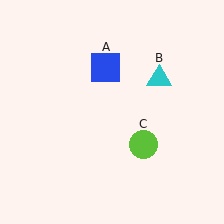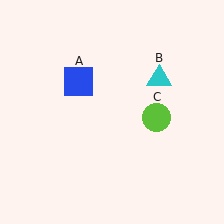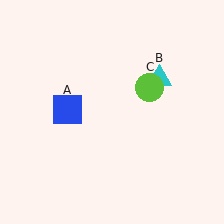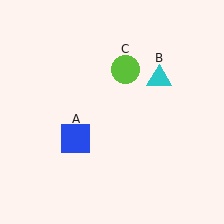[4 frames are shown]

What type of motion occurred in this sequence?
The blue square (object A), lime circle (object C) rotated counterclockwise around the center of the scene.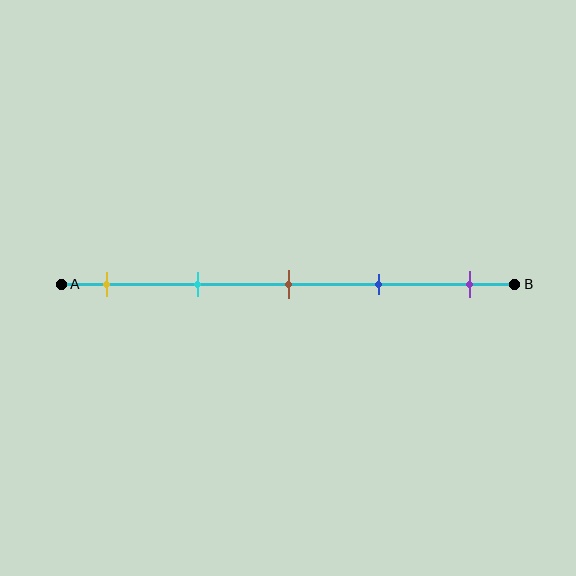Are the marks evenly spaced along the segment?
Yes, the marks are approximately evenly spaced.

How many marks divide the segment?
There are 5 marks dividing the segment.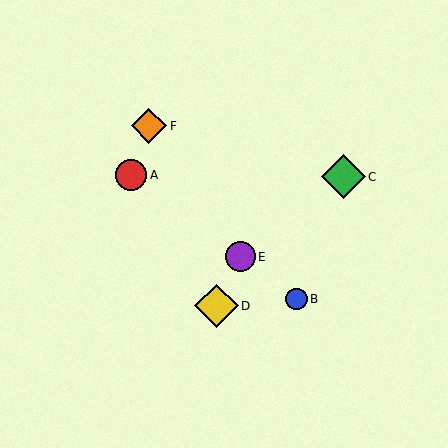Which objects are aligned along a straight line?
Objects A, B, E are aligned along a straight line.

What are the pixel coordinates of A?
Object A is at (131, 175).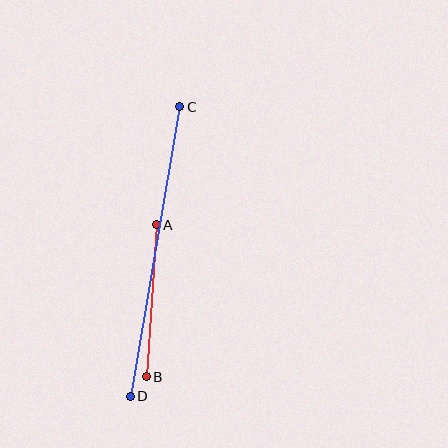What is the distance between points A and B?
The distance is approximately 152 pixels.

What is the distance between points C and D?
The distance is approximately 294 pixels.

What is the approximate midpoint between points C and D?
The midpoint is at approximately (155, 251) pixels.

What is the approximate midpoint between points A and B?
The midpoint is at approximately (151, 301) pixels.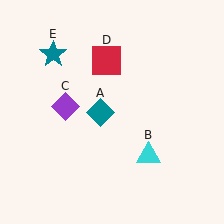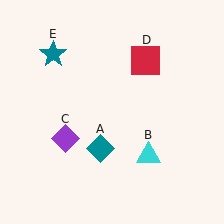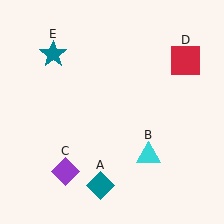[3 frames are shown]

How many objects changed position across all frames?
3 objects changed position: teal diamond (object A), purple diamond (object C), red square (object D).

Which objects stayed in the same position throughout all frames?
Cyan triangle (object B) and teal star (object E) remained stationary.